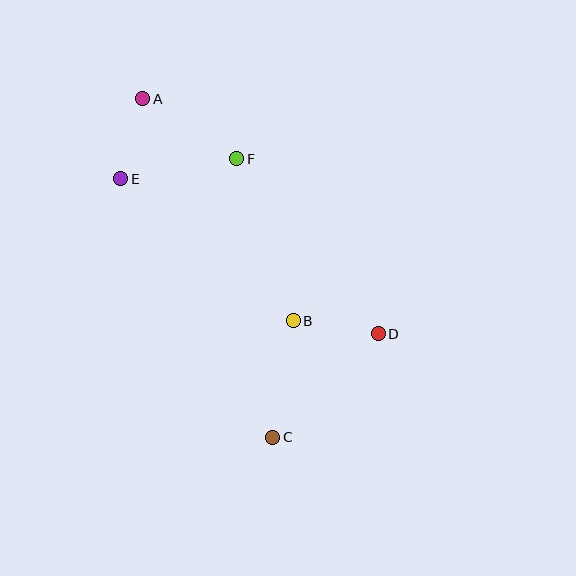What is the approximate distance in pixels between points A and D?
The distance between A and D is approximately 333 pixels.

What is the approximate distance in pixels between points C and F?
The distance between C and F is approximately 281 pixels.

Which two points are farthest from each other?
Points A and C are farthest from each other.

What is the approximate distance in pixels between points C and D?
The distance between C and D is approximately 148 pixels.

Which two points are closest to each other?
Points A and E are closest to each other.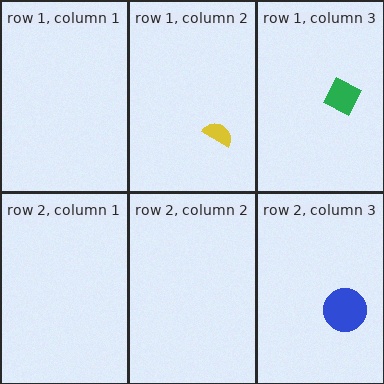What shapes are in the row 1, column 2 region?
The yellow semicircle.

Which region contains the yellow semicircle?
The row 1, column 2 region.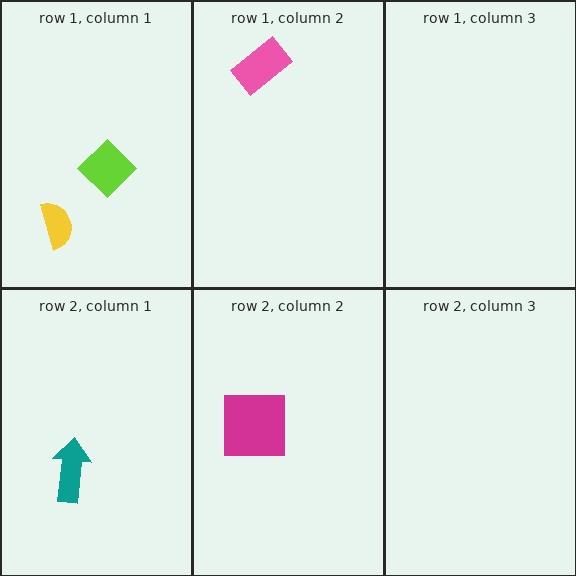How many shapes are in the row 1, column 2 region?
1.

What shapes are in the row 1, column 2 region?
The pink rectangle.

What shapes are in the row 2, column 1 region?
The teal arrow.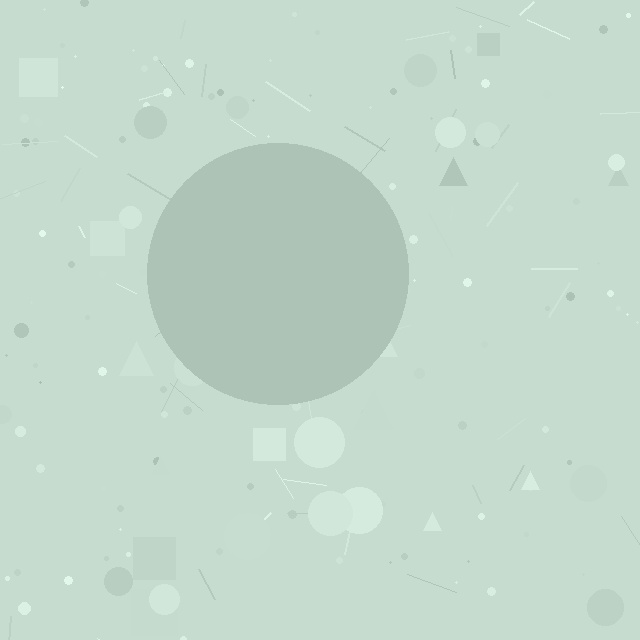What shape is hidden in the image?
A circle is hidden in the image.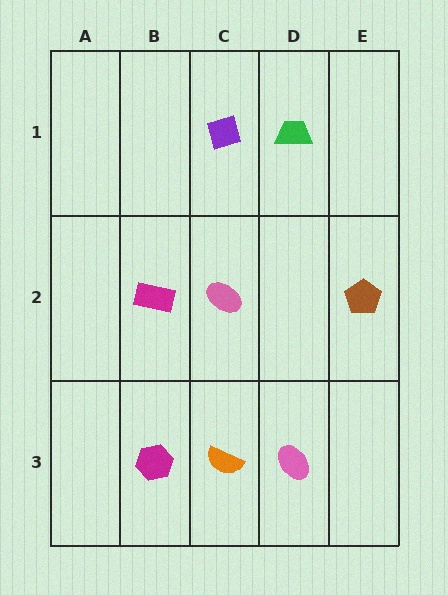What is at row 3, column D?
A pink ellipse.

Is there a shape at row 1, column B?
No, that cell is empty.